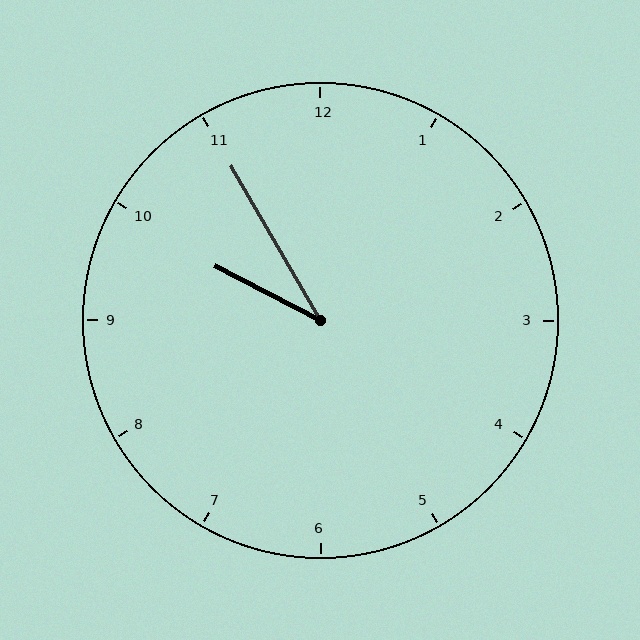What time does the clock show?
9:55.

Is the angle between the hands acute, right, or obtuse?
It is acute.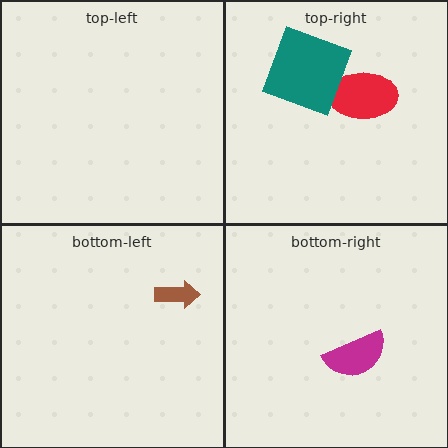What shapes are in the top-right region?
The red ellipse, the teal square.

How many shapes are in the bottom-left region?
1.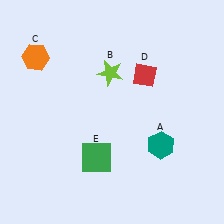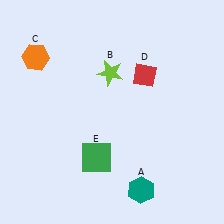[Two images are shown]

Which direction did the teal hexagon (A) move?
The teal hexagon (A) moved down.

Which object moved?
The teal hexagon (A) moved down.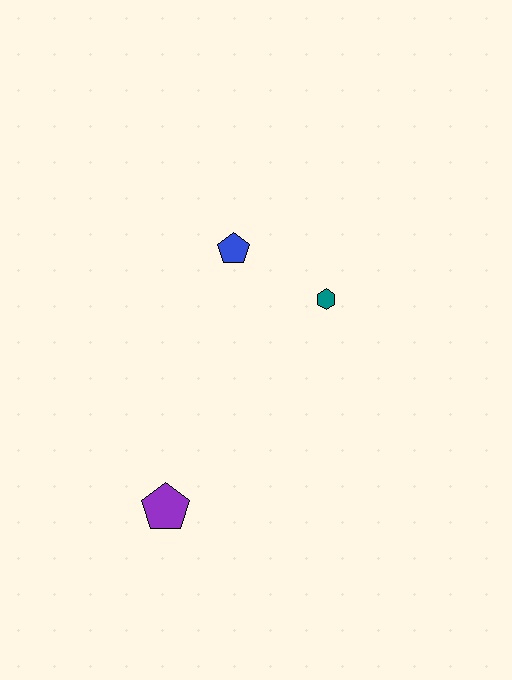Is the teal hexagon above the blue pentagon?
No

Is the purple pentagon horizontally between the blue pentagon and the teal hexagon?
No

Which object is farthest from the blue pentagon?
The purple pentagon is farthest from the blue pentagon.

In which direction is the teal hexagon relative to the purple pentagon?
The teal hexagon is above the purple pentagon.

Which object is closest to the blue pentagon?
The teal hexagon is closest to the blue pentagon.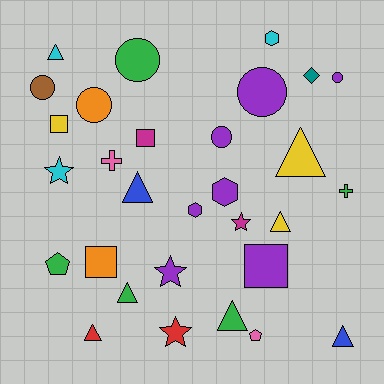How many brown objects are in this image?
There is 1 brown object.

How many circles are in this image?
There are 6 circles.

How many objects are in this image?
There are 30 objects.